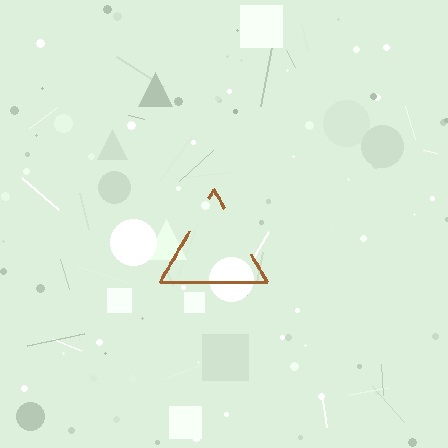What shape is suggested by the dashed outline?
The dashed outline suggests a triangle.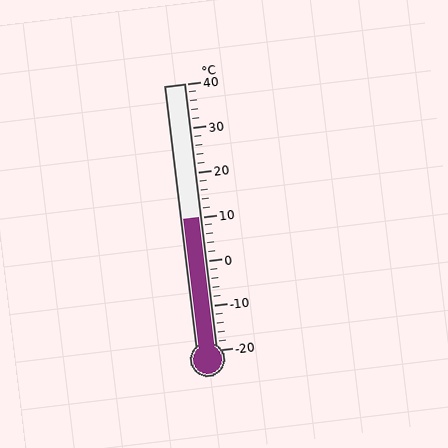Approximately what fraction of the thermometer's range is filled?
The thermometer is filled to approximately 50% of its range.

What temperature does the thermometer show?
The thermometer shows approximately 10°C.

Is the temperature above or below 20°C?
The temperature is below 20°C.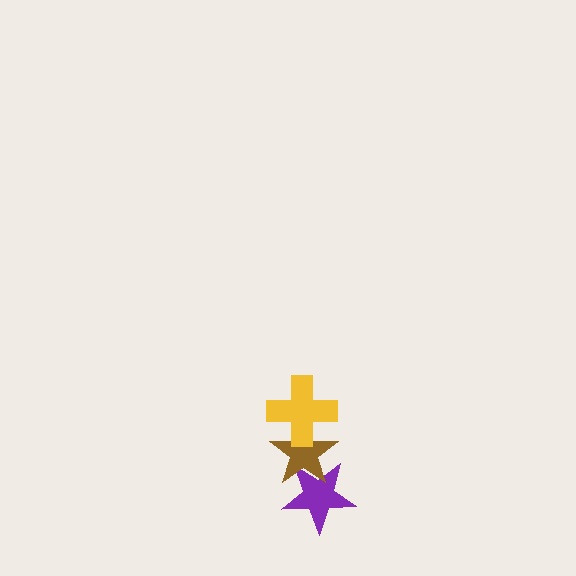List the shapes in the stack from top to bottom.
From top to bottom: the yellow cross, the brown star, the purple star.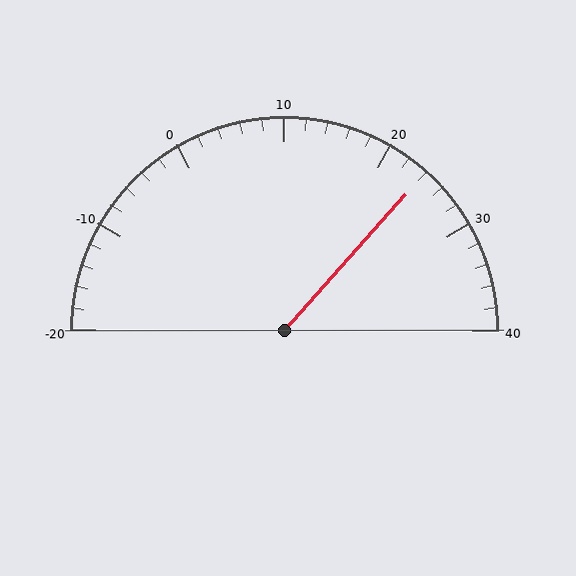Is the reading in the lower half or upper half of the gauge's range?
The reading is in the upper half of the range (-20 to 40).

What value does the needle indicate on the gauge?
The needle indicates approximately 24.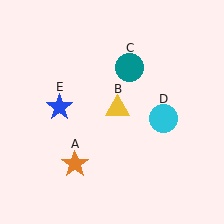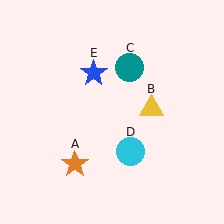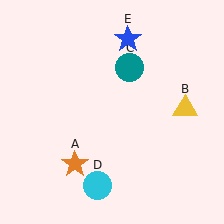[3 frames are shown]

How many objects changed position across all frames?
3 objects changed position: yellow triangle (object B), cyan circle (object D), blue star (object E).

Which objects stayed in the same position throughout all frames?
Orange star (object A) and teal circle (object C) remained stationary.